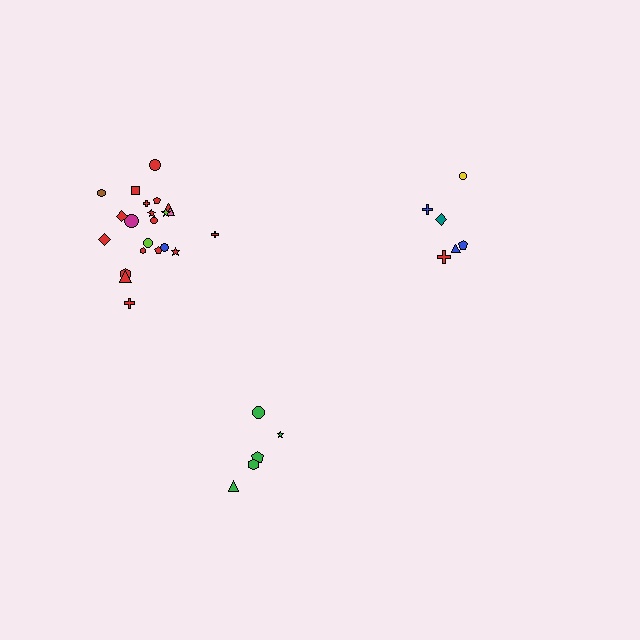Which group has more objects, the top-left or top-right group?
The top-left group.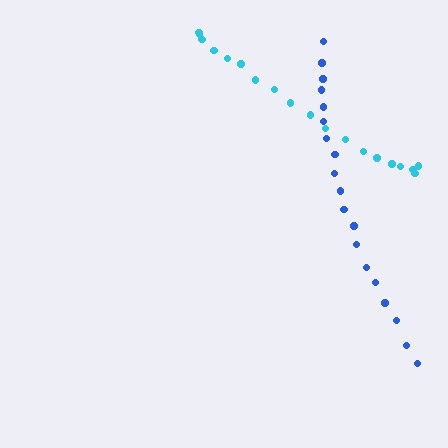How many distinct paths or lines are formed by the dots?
There are 2 distinct paths.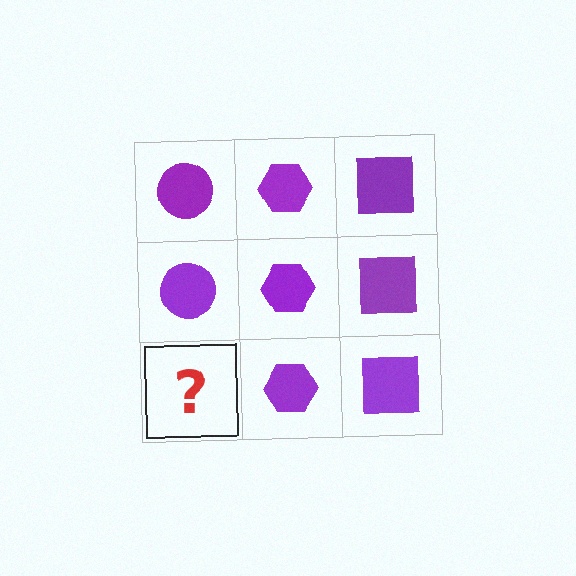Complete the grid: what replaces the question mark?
The question mark should be replaced with a purple circle.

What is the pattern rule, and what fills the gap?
The rule is that each column has a consistent shape. The gap should be filled with a purple circle.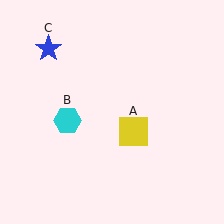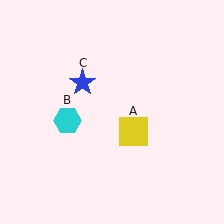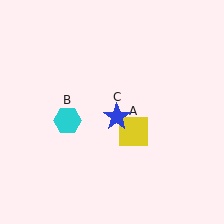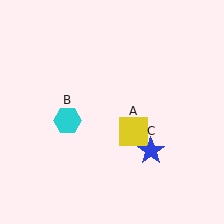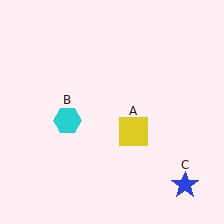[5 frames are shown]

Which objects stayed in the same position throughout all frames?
Yellow square (object A) and cyan hexagon (object B) remained stationary.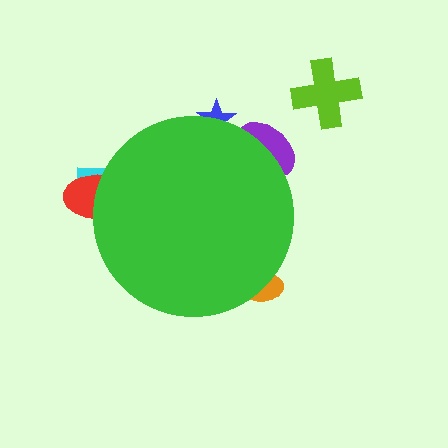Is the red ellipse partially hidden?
Yes, the red ellipse is partially hidden behind the green circle.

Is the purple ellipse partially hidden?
Yes, the purple ellipse is partially hidden behind the green circle.